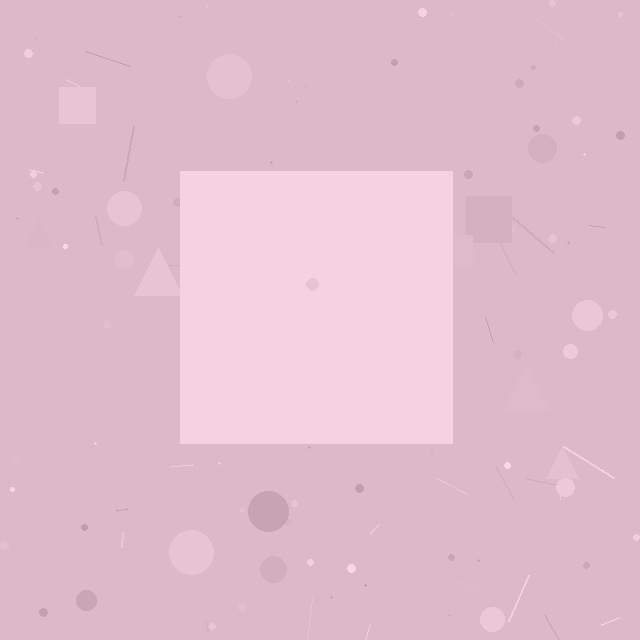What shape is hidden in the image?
A square is hidden in the image.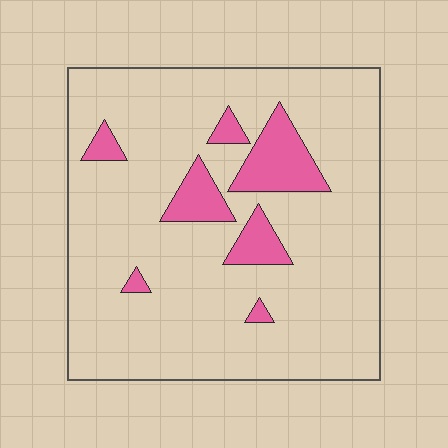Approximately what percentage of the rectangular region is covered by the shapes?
Approximately 15%.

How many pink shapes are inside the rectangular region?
7.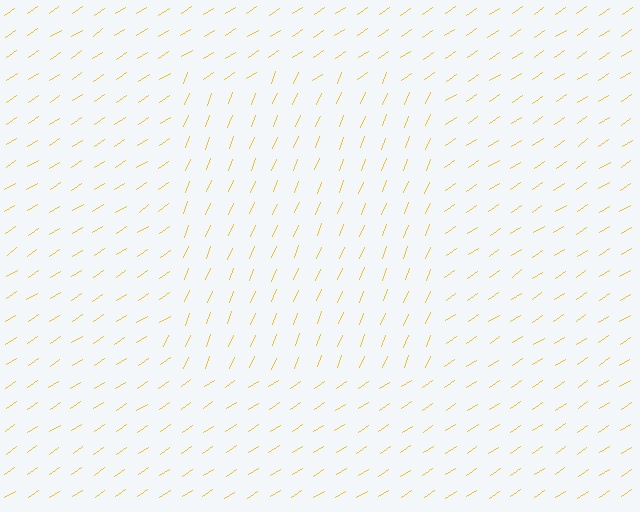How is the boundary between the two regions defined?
The boundary is defined purely by a change in line orientation (approximately 34 degrees difference). All lines are the same color and thickness.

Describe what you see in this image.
The image is filled with small yellow line segments. A rectangle region in the image has lines oriented differently from the surrounding lines, creating a visible texture boundary.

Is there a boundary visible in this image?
Yes, there is a texture boundary formed by a change in line orientation.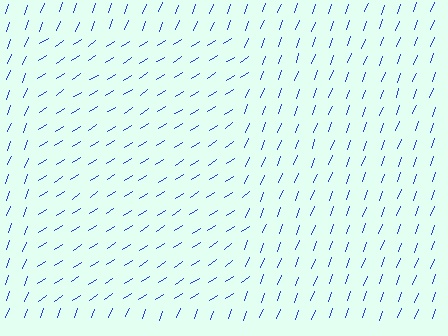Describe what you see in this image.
The image is filled with small blue line segments. A rectangle region in the image has lines oriented differently from the surrounding lines, creating a visible texture boundary.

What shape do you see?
I see a rectangle.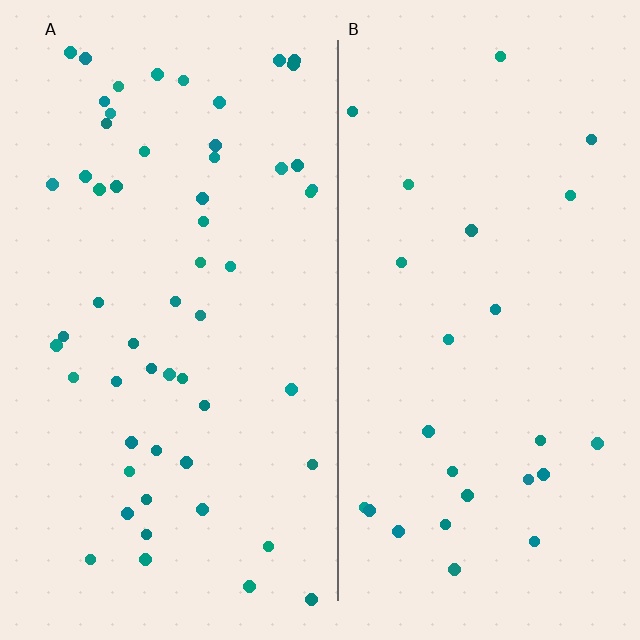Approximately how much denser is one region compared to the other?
Approximately 2.2× — region A over region B.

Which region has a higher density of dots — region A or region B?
A (the left).